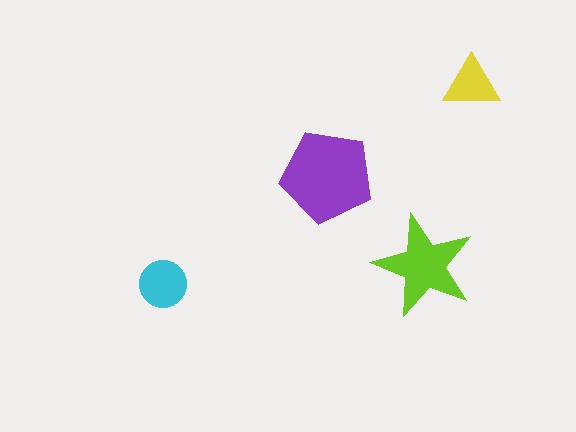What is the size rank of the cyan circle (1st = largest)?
3rd.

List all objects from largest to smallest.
The purple pentagon, the lime star, the cyan circle, the yellow triangle.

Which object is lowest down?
The cyan circle is bottommost.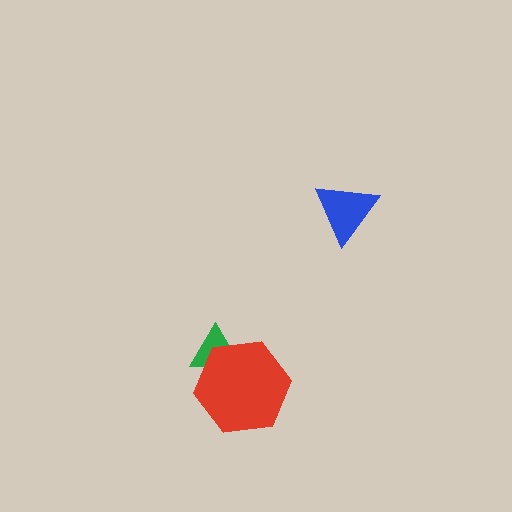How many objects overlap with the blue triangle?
0 objects overlap with the blue triangle.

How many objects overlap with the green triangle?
1 object overlaps with the green triangle.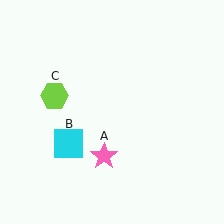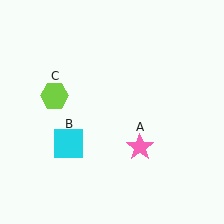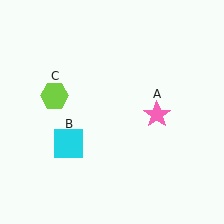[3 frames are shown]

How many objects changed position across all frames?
1 object changed position: pink star (object A).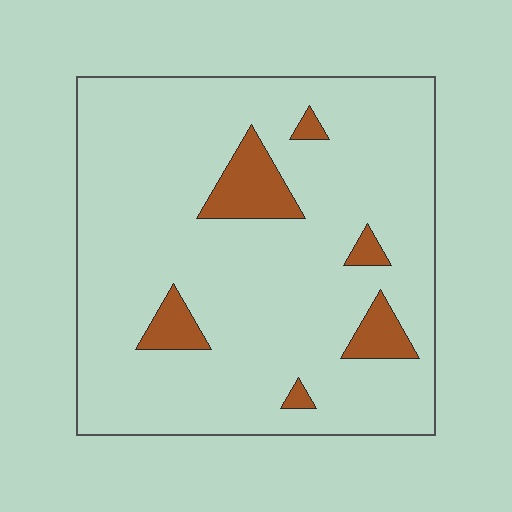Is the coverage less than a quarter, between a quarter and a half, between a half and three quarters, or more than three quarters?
Less than a quarter.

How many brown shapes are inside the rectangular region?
6.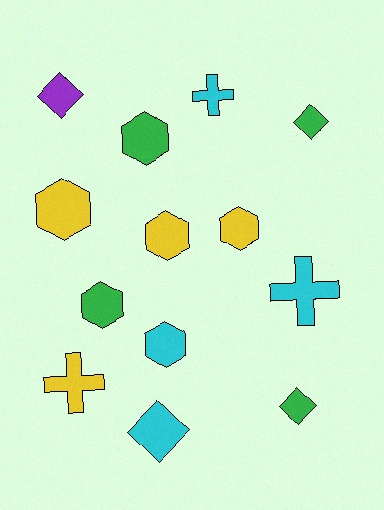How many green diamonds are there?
There are 2 green diamonds.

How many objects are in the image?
There are 13 objects.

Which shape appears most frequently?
Hexagon, with 6 objects.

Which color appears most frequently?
Green, with 4 objects.